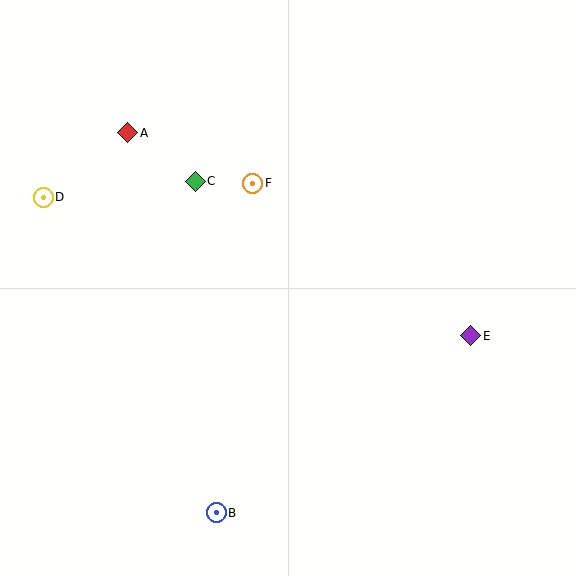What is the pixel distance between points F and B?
The distance between F and B is 331 pixels.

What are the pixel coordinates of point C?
Point C is at (195, 181).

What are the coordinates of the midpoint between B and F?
The midpoint between B and F is at (234, 348).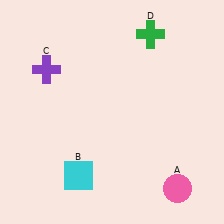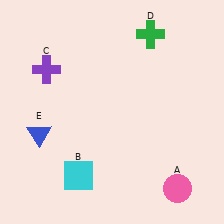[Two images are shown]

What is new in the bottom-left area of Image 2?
A blue triangle (E) was added in the bottom-left area of Image 2.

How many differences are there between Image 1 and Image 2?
There is 1 difference between the two images.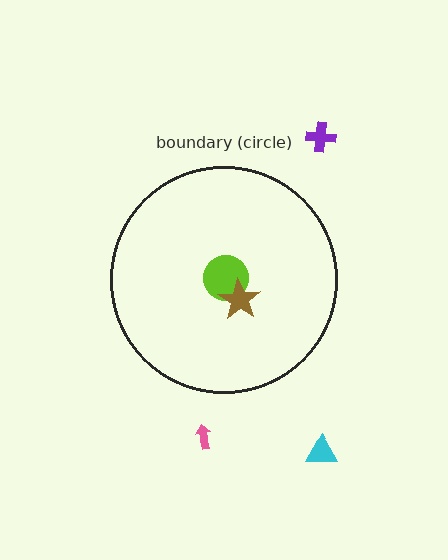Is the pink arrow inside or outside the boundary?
Outside.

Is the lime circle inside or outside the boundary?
Inside.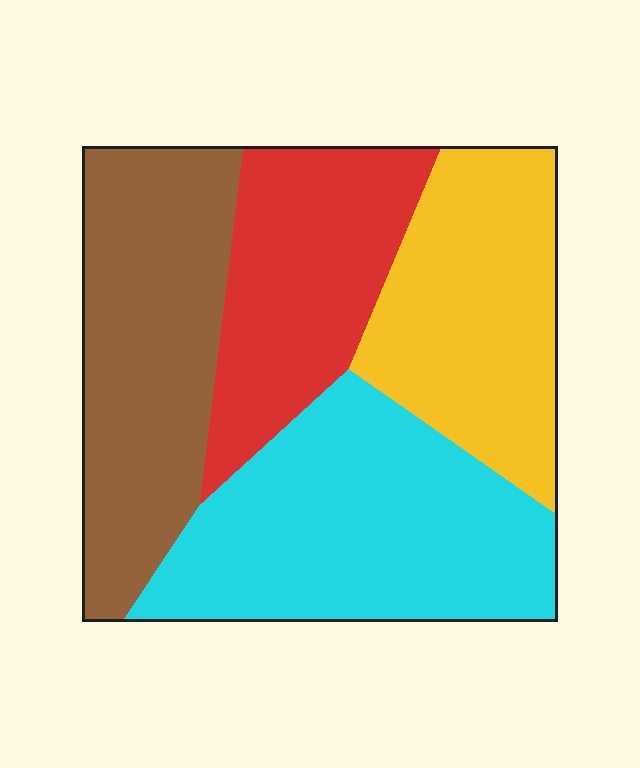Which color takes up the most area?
Cyan, at roughly 30%.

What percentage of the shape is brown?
Brown covers roughly 25% of the shape.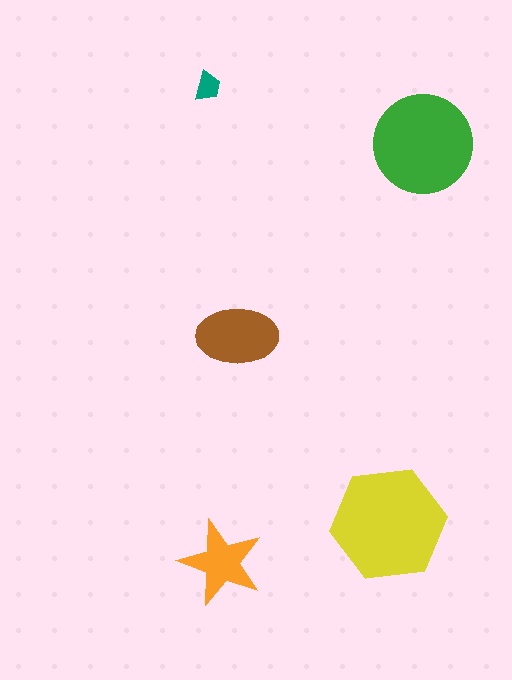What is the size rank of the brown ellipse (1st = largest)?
3rd.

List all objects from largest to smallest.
The yellow hexagon, the green circle, the brown ellipse, the orange star, the teal trapezoid.